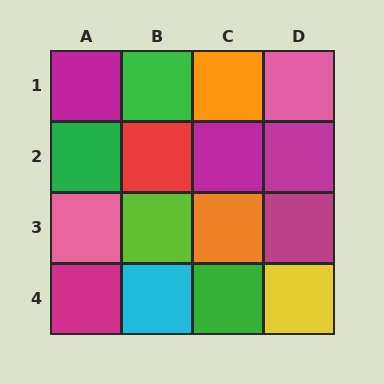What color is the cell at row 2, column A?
Green.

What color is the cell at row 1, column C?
Orange.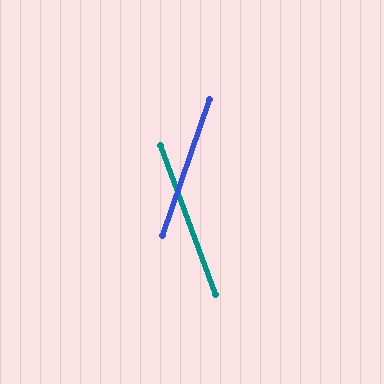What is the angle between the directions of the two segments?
Approximately 39 degrees.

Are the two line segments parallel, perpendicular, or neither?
Neither parallel nor perpendicular — they differ by about 39°.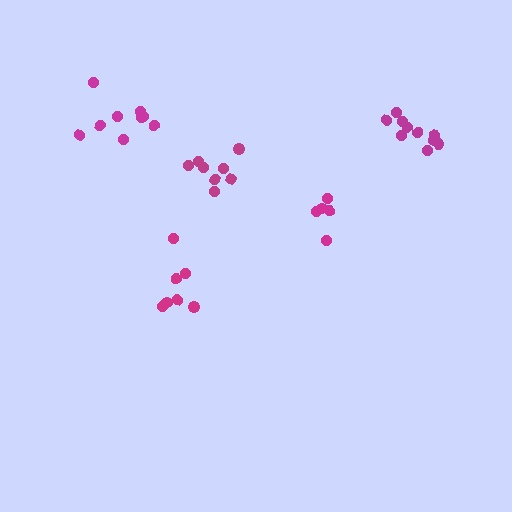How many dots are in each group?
Group 1: 9 dots, Group 2: 7 dots, Group 3: 8 dots, Group 4: 10 dots, Group 5: 5 dots (39 total).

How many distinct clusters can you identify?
There are 5 distinct clusters.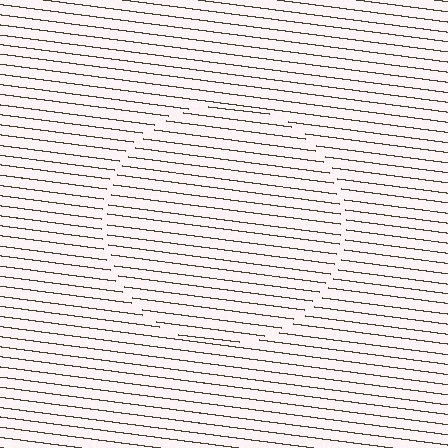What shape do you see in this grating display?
An illusory circle. The interior of the shape contains the same grating, shifted by half a period — the contour is defined by the phase discontinuity where line-ends from the inner and outer gratings abut.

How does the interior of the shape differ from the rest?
The interior of the shape contains the same grating, shifted by half a period — the contour is defined by the phase discontinuity where line-ends from the inner and outer gratings abut.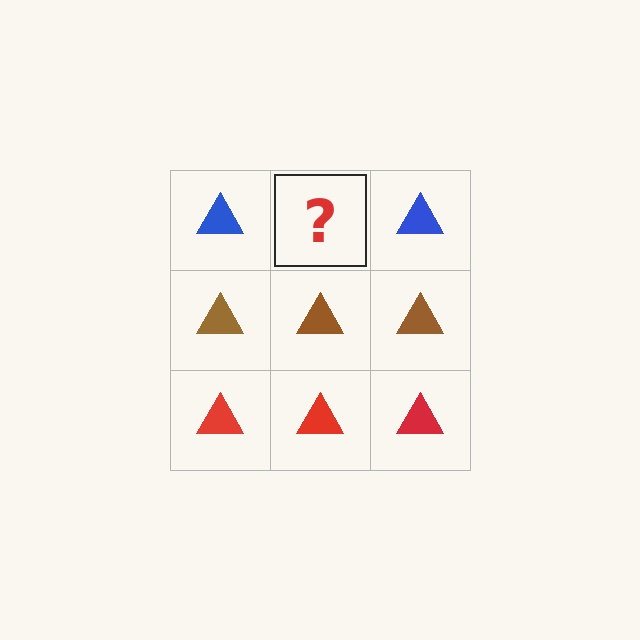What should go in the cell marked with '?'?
The missing cell should contain a blue triangle.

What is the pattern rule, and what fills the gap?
The rule is that each row has a consistent color. The gap should be filled with a blue triangle.